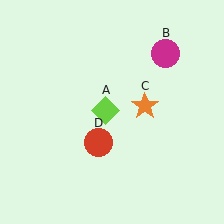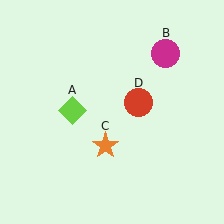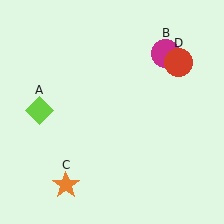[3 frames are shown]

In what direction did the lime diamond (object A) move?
The lime diamond (object A) moved left.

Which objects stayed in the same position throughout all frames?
Magenta circle (object B) remained stationary.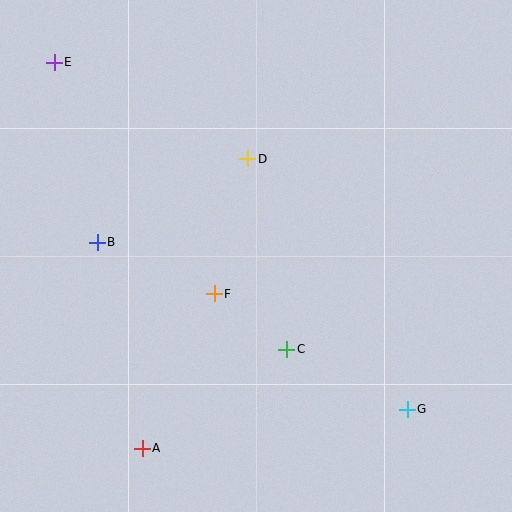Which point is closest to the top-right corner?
Point D is closest to the top-right corner.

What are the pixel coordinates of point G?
Point G is at (407, 409).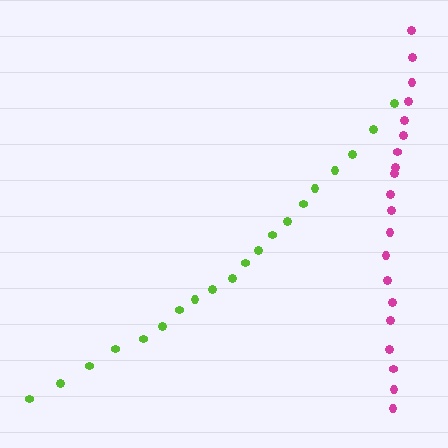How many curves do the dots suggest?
There are 2 distinct paths.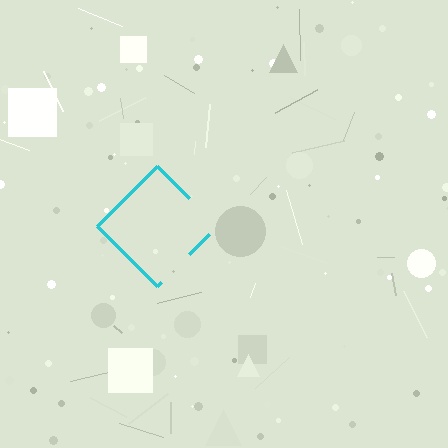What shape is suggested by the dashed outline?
The dashed outline suggests a diamond.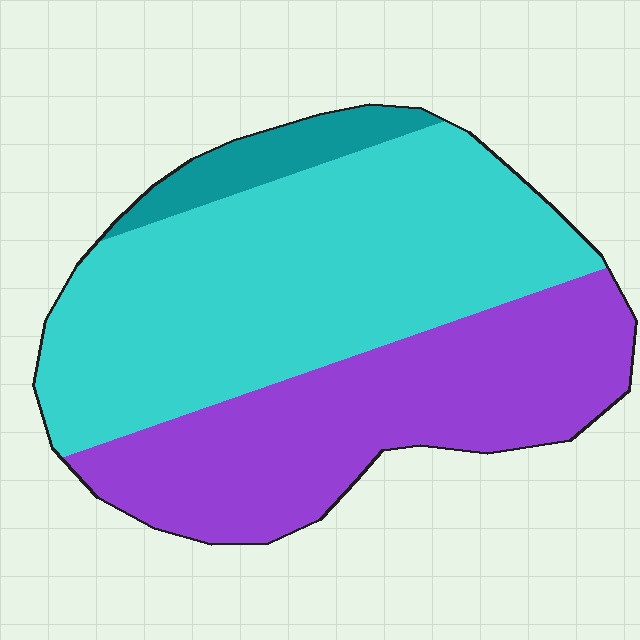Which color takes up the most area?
Cyan, at roughly 55%.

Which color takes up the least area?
Teal, at roughly 10%.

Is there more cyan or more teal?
Cyan.